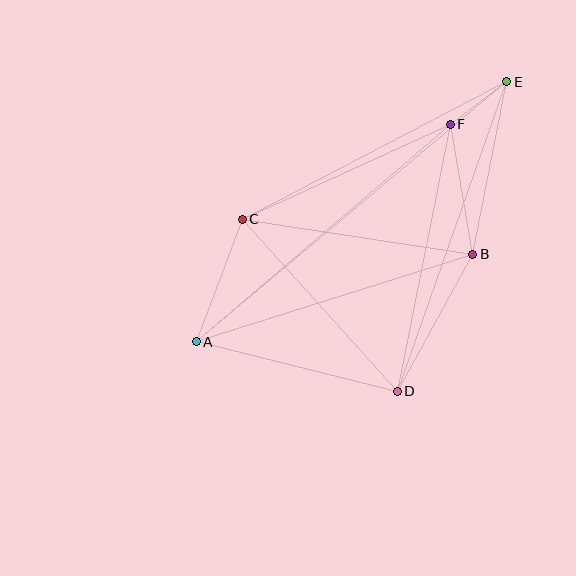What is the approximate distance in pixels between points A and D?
The distance between A and D is approximately 207 pixels.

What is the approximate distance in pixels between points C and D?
The distance between C and D is approximately 232 pixels.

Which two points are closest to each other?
Points E and F are closest to each other.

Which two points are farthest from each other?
Points A and E are farthest from each other.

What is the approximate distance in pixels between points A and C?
The distance between A and C is approximately 131 pixels.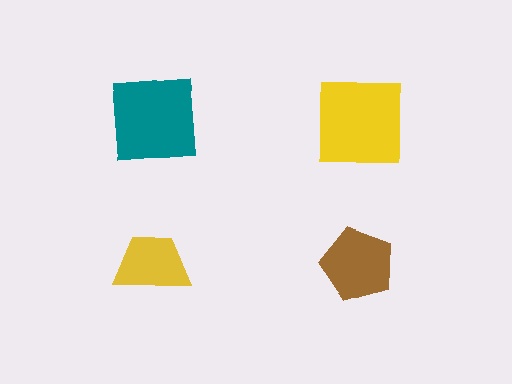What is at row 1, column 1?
A teal square.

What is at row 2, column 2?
A brown pentagon.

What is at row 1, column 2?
A yellow square.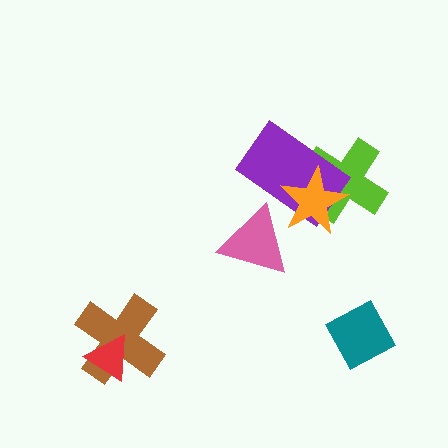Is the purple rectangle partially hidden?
Yes, it is partially covered by another shape.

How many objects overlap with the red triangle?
1 object overlaps with the red triangle.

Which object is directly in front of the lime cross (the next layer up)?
The purple rectangle is directly in front of the lime cross.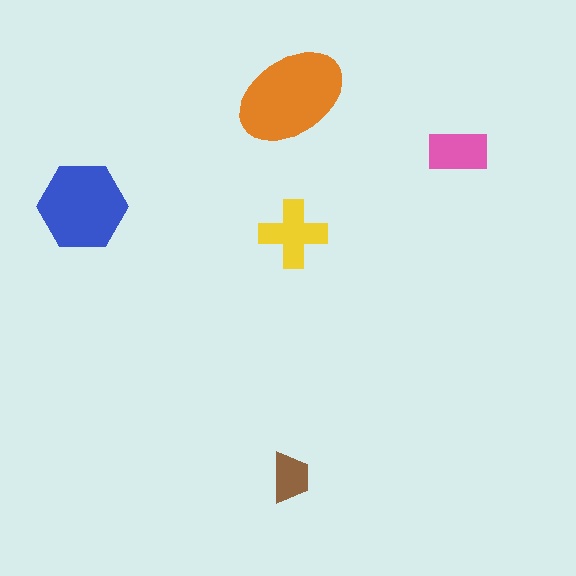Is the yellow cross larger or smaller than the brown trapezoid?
Larger.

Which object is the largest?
The orange ellipse.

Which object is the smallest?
The brown trapezoid.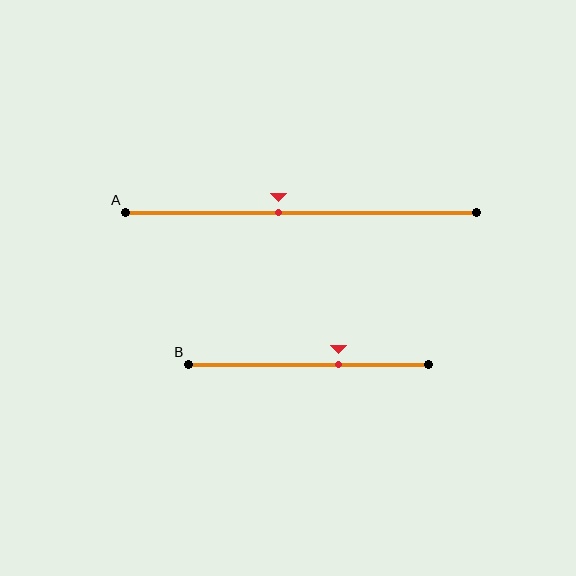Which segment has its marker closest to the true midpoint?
Segment A has its marker closest to the true midpoint.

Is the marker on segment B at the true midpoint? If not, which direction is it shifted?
No, the marker on segment B is shifted to the right by about 12% of the segment length.